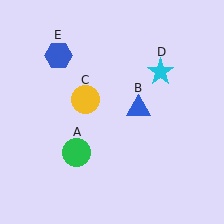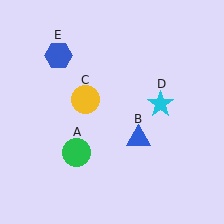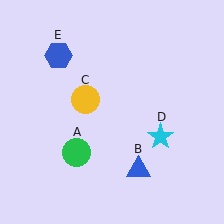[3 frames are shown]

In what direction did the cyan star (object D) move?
The cyan star (object D) moved down.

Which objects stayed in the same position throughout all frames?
Green circle (object A) and yellow circle (object C) and blue hexagon (object E) remained stationary.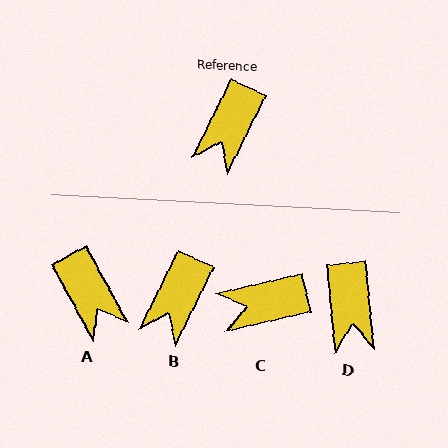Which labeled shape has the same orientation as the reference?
B.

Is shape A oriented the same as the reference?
No, it is off by about 54 degrees.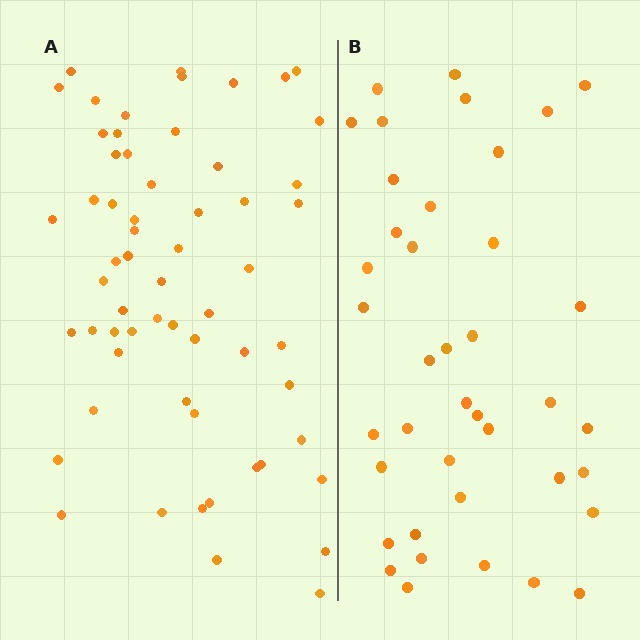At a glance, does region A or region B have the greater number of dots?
Region A (the left region) has more dots.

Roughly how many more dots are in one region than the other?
Region A has approximately 20 more dots than region B.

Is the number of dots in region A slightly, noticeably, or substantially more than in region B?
Region A has substantially more. The ratio is roughly 1.5 to 1.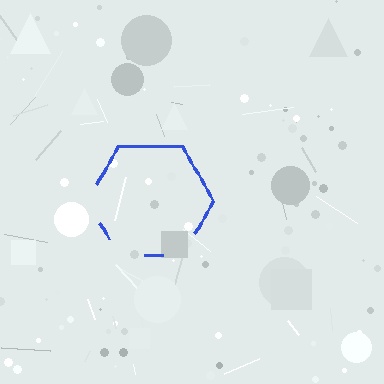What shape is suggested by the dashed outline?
The dashed outline suggests a hexagon.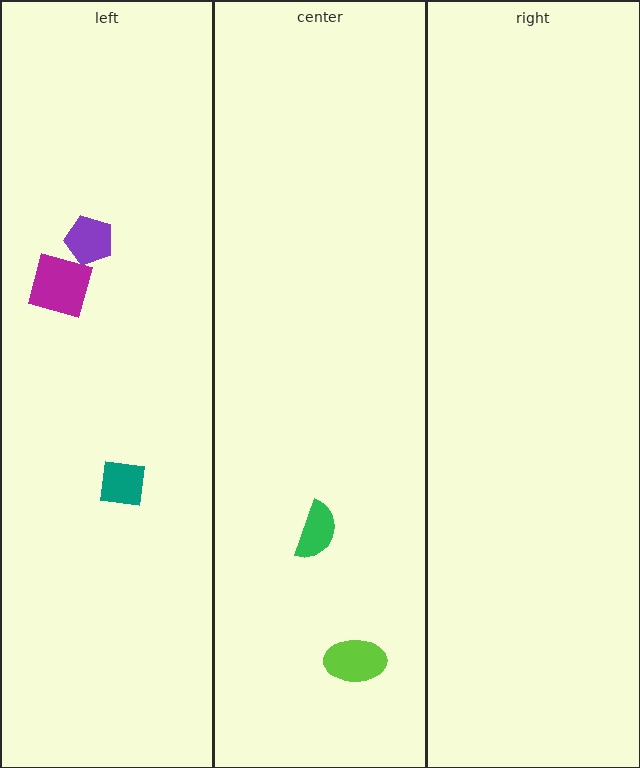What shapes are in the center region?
The green semicircle, the lime ellipse.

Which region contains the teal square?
The left region.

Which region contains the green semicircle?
The center region.